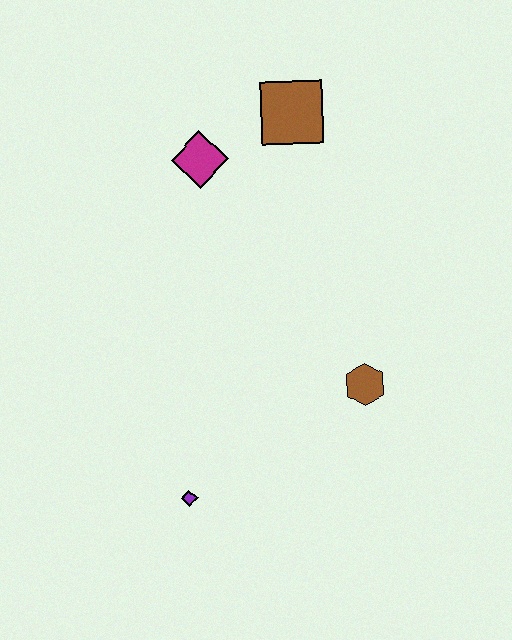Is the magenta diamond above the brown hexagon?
Yes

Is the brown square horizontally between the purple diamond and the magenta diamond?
No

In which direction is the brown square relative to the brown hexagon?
The brown square is above the brown hexagon.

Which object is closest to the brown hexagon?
The purple diamond is closest to the brown hexagon.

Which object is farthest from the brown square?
The purple diamond is farthest from the brown square.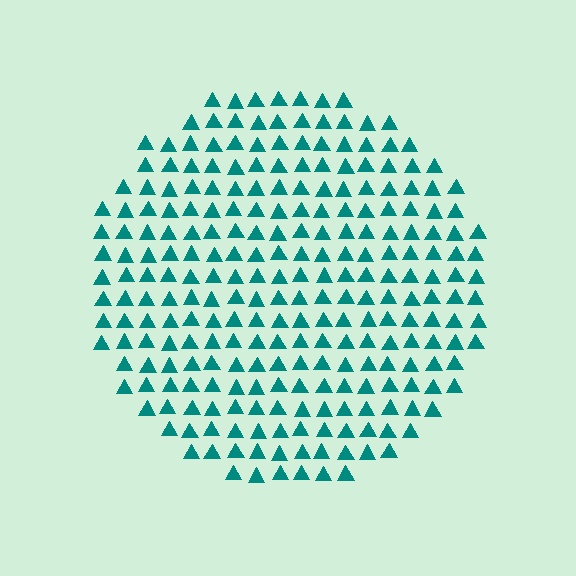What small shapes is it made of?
It is made of small triangles.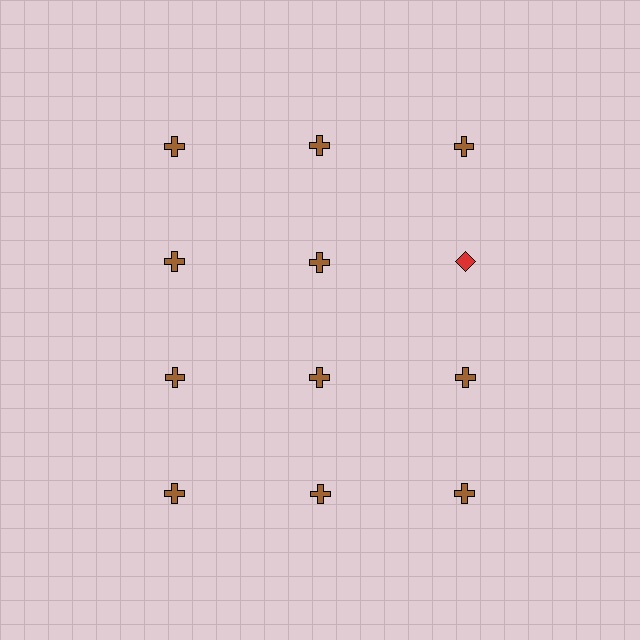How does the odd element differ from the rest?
It differs in both color (red instead of brown) and shape (diamond instead of cross).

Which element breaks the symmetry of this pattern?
The red diamond in the second row, center column breaks the symmetry. All other shapes are brown crosses.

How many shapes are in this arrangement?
There are 12 shapes arranged in a grid pattern.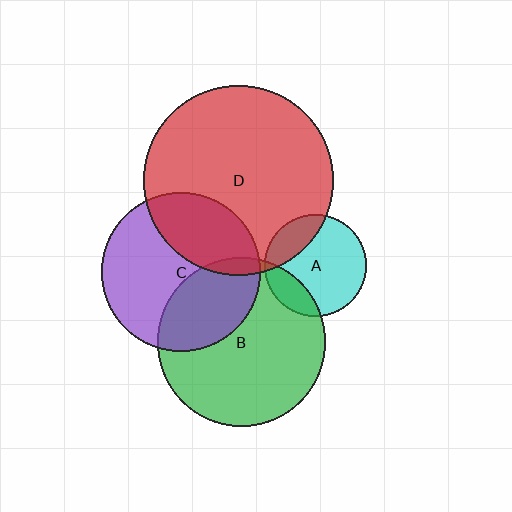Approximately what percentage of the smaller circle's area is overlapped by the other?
Approximately 30%.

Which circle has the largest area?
Circle D (red).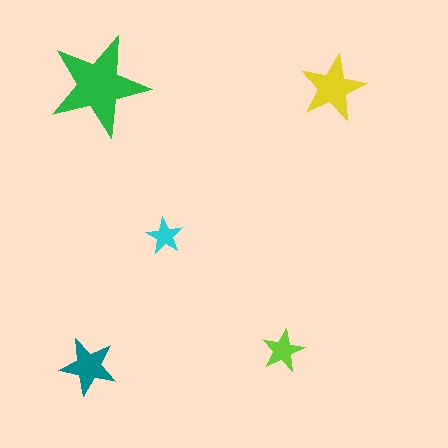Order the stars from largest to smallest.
the green one, the yellow one, the teal one, the lime one, the cyan one.